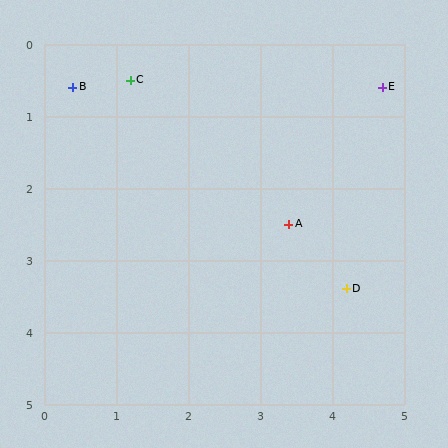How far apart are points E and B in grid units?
Points E and B are about 4.3 grid units apart.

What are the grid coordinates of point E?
Point E is at approximately (4.7, 0.6).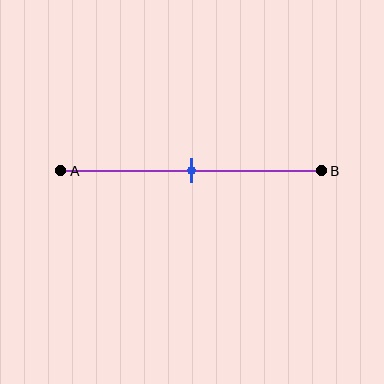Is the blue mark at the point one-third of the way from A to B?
No, the mark is at about 50% from A, not at the 33% one-third point.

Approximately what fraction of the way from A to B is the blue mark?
The blue mark is approximately 50% of the way from A to B.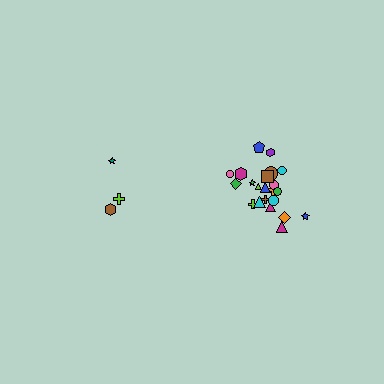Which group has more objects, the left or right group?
The right group.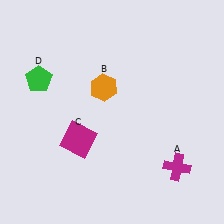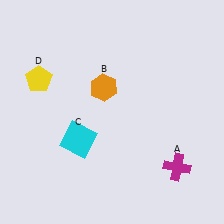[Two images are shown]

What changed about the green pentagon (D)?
In Image 1, D is green. In Image 2, it changed to yellow.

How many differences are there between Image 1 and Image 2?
There are 2 differences between the two images.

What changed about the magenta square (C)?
In Image 1, C is magenta. In Image 2, it changed to cyan.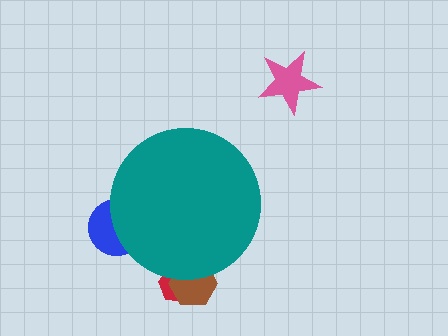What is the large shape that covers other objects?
A teal circle.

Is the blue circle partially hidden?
Yes, the blue circle is partially hidden behind the teal circle.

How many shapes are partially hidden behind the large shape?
3 shapes are partially hidden.